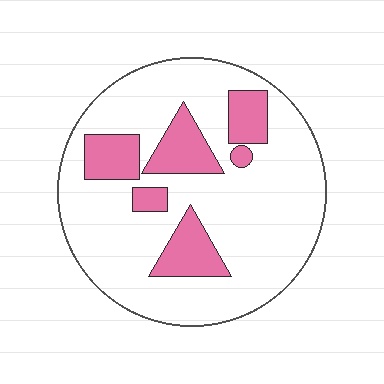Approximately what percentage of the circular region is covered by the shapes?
Approximately 20%.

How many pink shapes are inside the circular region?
6.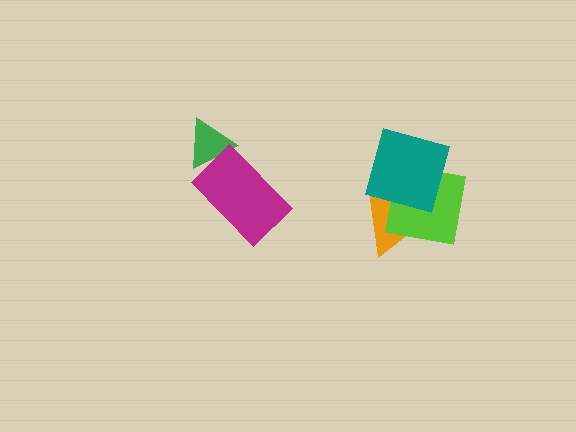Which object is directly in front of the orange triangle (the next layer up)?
The lime square is directly in front of the orange triangle.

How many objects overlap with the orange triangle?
2 objects overlap with the orange triangle.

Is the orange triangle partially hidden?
Yes, it is partially covered by another shape.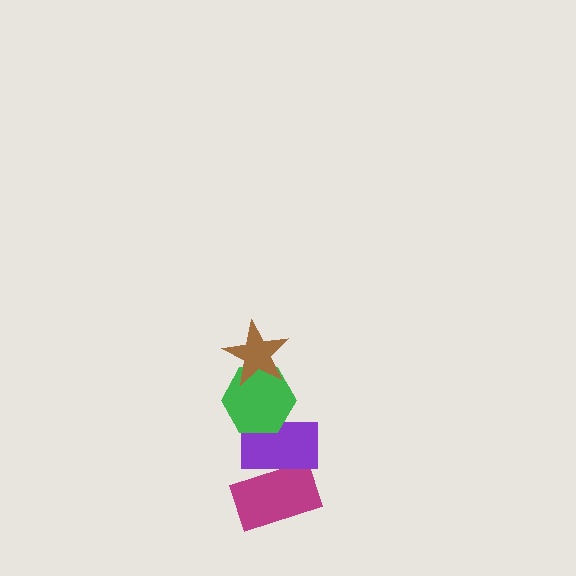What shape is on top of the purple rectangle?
The green hexagon is on top of the purple rectangle.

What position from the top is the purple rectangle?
The purple rectangle is 3rd from the top.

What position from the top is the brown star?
The brown star is 1st from the top.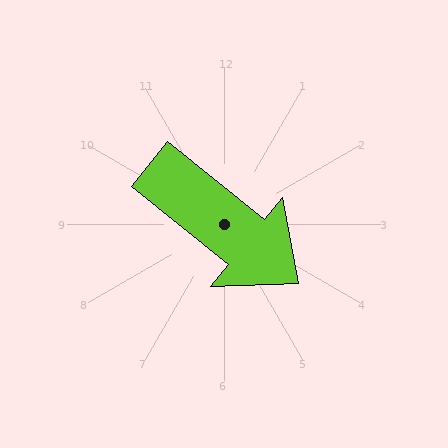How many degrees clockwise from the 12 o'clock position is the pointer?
Approximately 129 degrees.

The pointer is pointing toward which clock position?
Roughly 4 o'clock.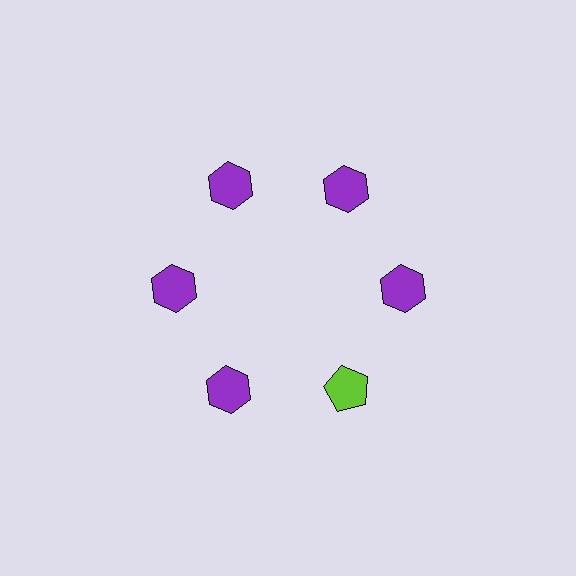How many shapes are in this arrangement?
There are 6 shapes arranged in a ring pattern.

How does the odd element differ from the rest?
It differs in both color (lime instead of purple) and shape (pentagon instead of hexagon).